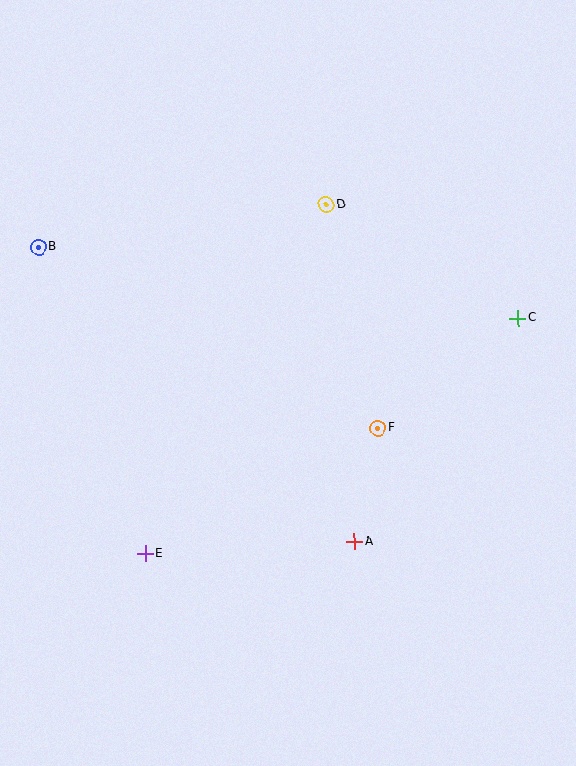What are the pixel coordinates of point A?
Point A is at (355, 542).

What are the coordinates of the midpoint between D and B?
The midpoint between D and B is at (182, 226).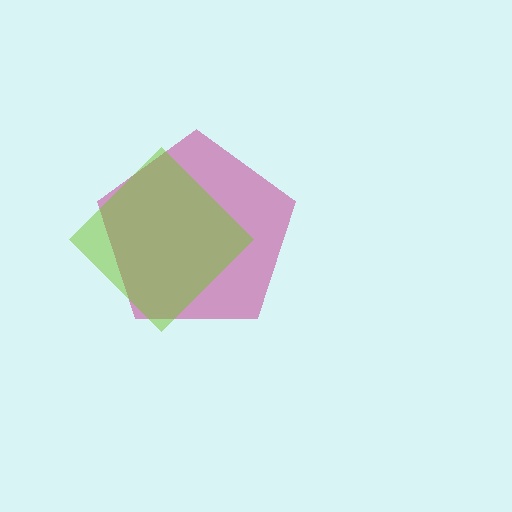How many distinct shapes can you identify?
There are 2 distinct shapes: a magenta pentagon, a lime diamond.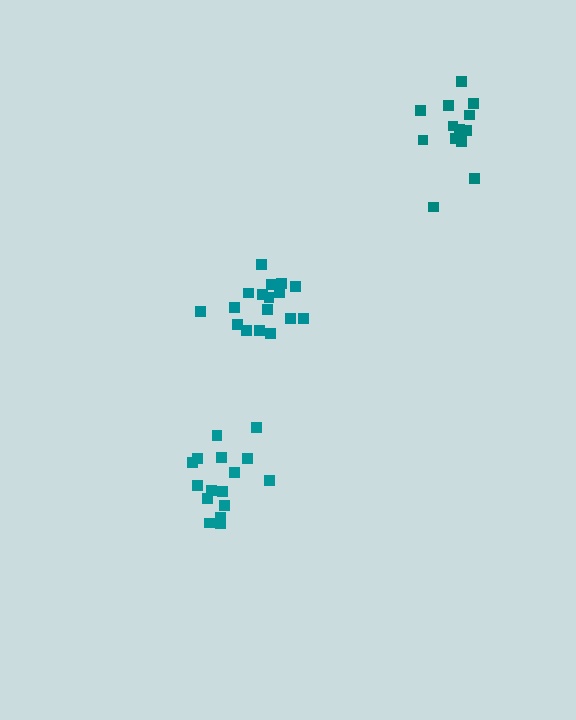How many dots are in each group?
Group 1: 16 dots, Group 2: 17 dots, Group 3: 15 dots (48 total).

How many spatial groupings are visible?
There are 3 spatial groupings.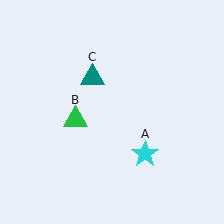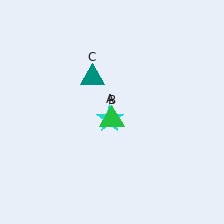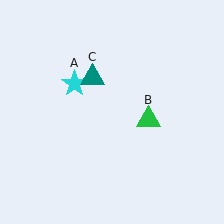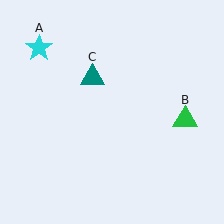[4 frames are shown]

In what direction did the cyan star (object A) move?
The cyan star (object A) moved up and to the left.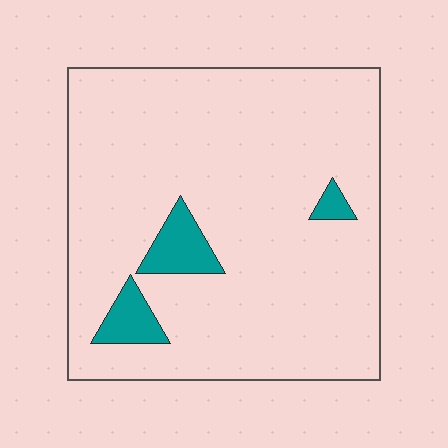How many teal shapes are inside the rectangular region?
3.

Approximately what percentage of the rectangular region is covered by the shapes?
Approximately 10%.